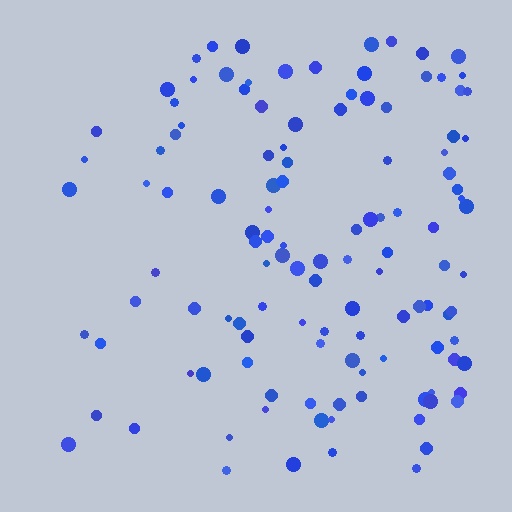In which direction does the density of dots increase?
From left to right, with the right side densest.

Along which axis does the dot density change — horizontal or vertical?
Horizontal.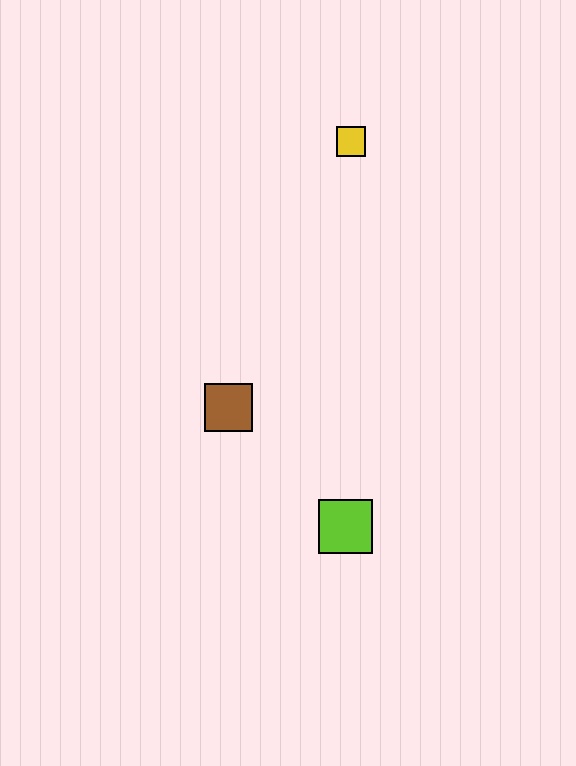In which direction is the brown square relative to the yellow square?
The brown square is below the yellow square.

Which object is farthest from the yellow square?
The lime square is farthest from the yellow square.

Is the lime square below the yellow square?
Yes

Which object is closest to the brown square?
The lime square is closest to the brown square.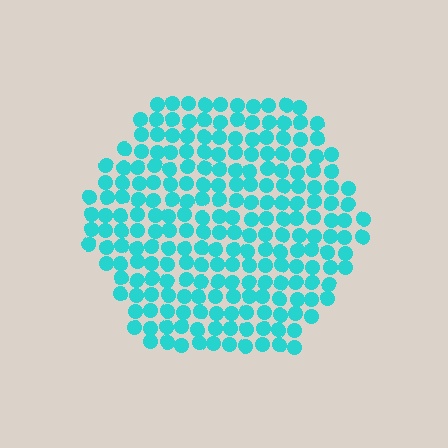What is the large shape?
The large shape is a hexagon.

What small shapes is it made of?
It is made of small circles.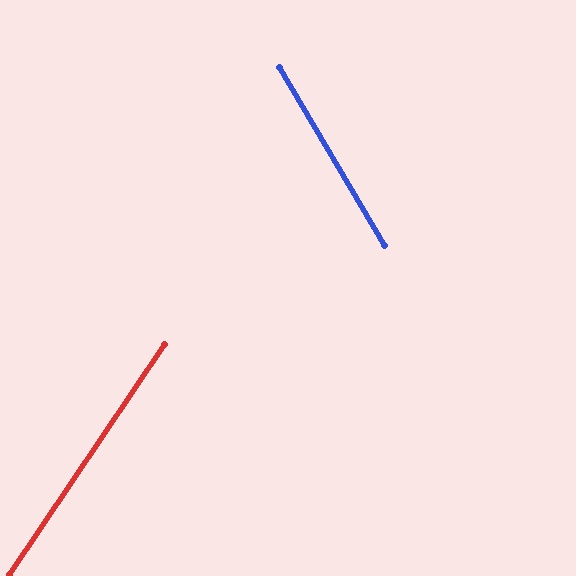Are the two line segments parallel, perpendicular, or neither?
Neither parallel nor perpendicular — they differ by about 65°.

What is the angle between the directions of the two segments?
Approximately 65 degrees.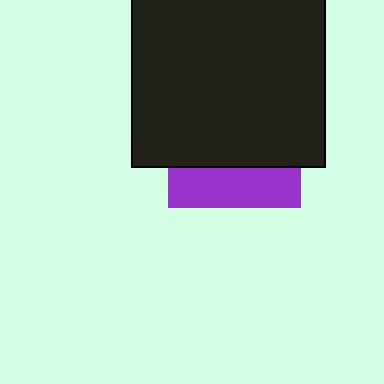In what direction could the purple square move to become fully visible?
The purple square could move down. That would shift it out from behind the black rectangle entirely.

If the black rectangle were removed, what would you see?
You would see the complete purple square.